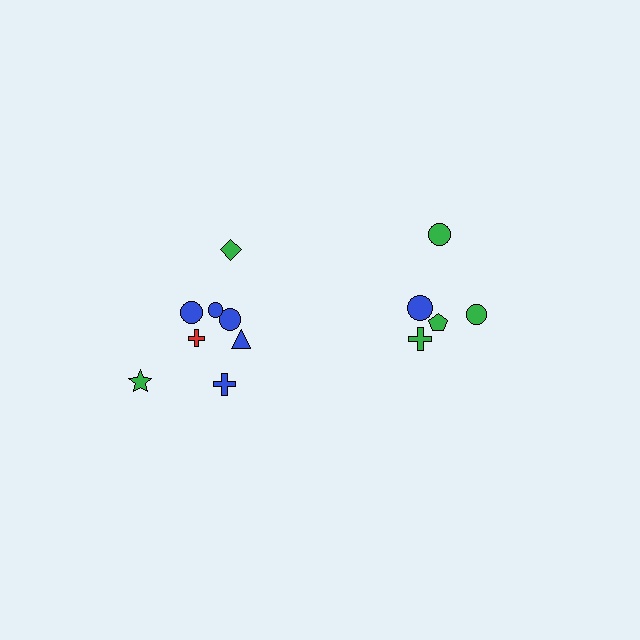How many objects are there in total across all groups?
There are 13 objects.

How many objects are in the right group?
There are 5 objects.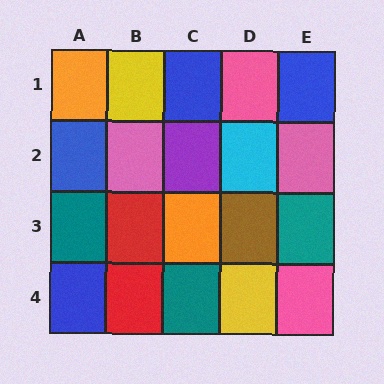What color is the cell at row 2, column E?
Pink.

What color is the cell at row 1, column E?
Blue.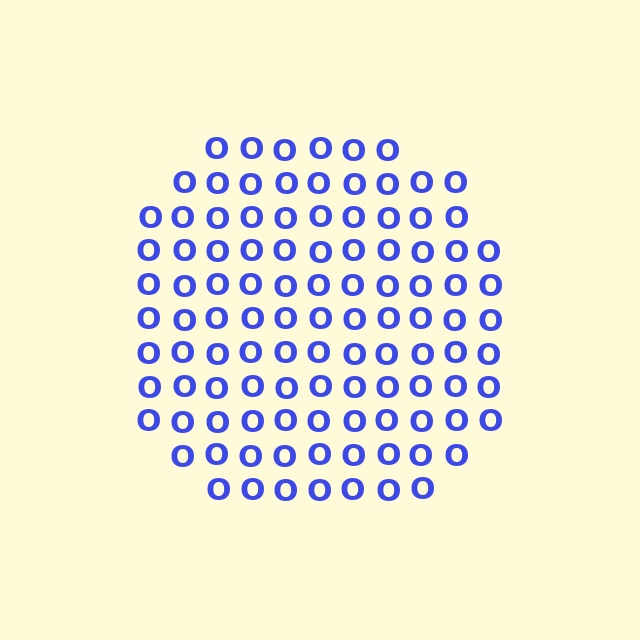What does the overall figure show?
The overall figure shows a circle.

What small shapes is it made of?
It is made of small letter O's.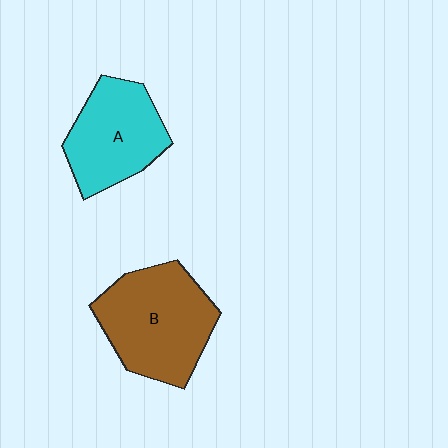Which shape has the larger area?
Shape B (brown).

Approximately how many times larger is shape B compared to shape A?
Approximately 1.3 times.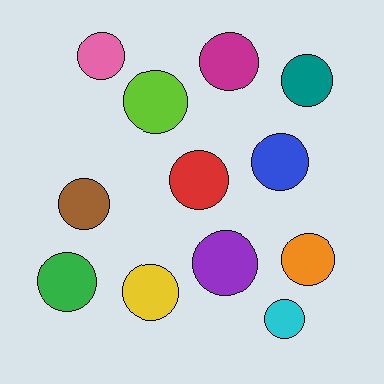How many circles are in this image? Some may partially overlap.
There are 12 circles.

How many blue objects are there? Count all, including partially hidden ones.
There is 1 blue object.